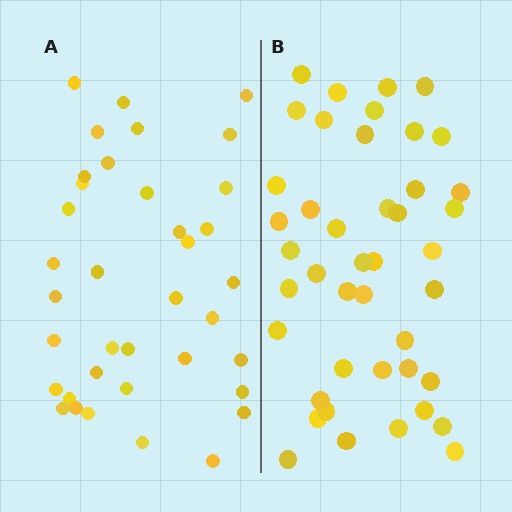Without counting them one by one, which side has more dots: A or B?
Region B (the right region) has more dots.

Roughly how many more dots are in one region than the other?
Region B has about 6 more dots than region A.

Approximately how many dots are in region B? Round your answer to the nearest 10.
About 40 dots. (The exact count is 43, which rounds to 40.)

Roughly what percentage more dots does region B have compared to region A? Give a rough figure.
About 15% more.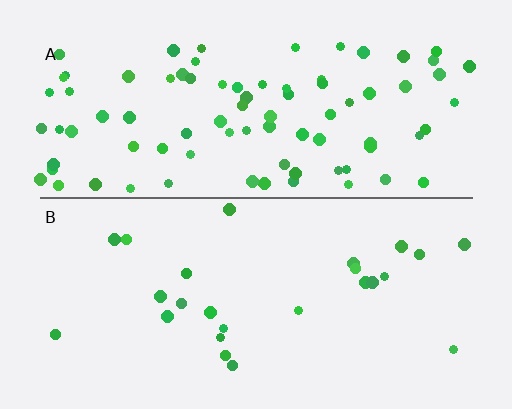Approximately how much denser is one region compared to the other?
Approximately 3.4× — region A over region B.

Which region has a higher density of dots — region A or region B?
A (the top).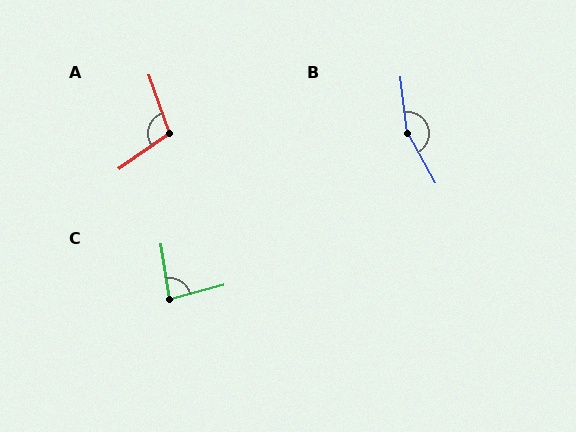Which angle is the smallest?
C, at approximately 84 degrees.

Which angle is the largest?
B, at approximately 157 degrees.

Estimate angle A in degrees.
Approximately 106 degrees.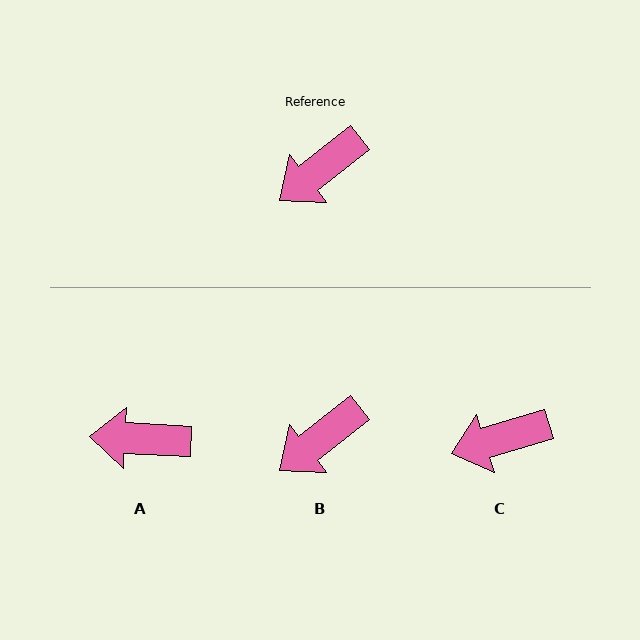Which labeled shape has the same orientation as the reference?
B.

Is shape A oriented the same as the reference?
No, it is off by about 41 degrees.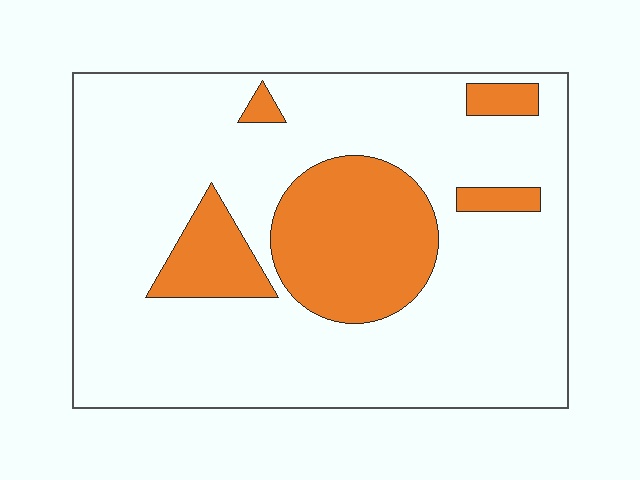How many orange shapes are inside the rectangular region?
5.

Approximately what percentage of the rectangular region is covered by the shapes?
Approximately 20%.